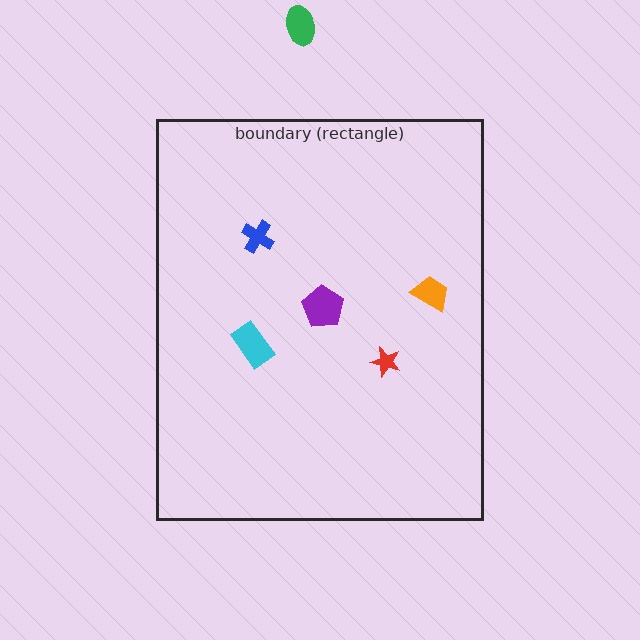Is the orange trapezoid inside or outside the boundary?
Inside.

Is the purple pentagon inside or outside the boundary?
Inside.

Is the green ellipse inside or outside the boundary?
Outside.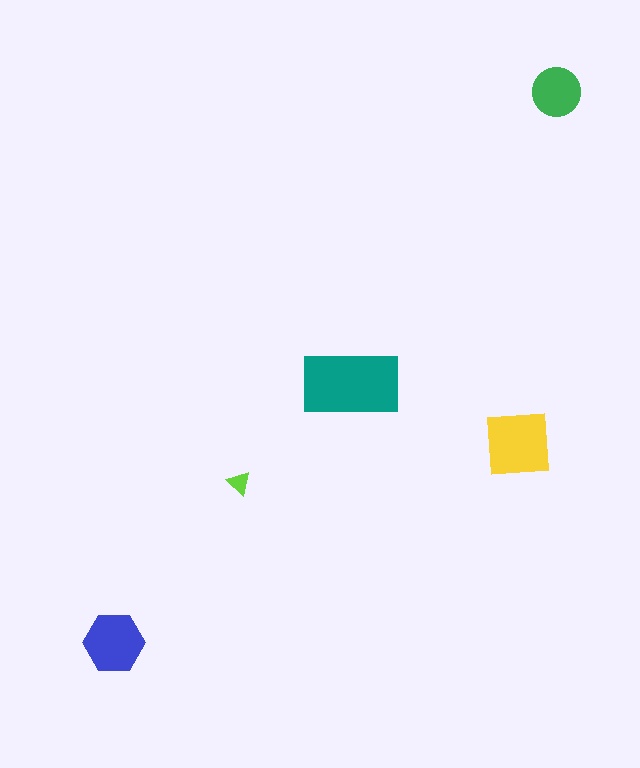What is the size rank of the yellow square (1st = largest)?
2nd.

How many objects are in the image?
There are 5 objects in the image.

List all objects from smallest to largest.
The lime triangle, the green circle, the blue hexagon, the yellow square, the teal rectangle.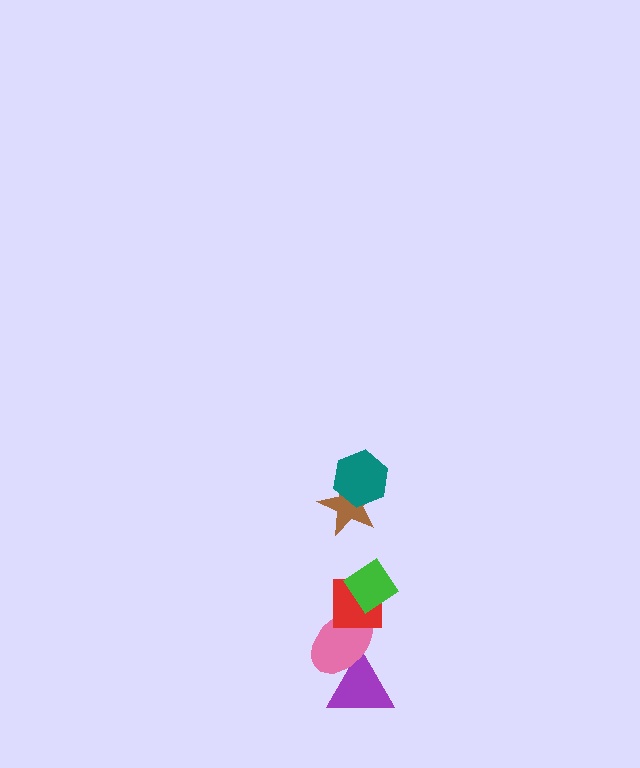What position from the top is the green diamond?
The green diamond is 3rd from the top.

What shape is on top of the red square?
The green diamond is on top of the red square.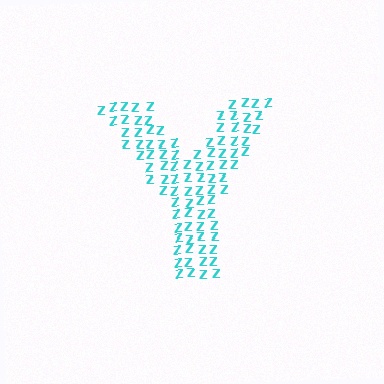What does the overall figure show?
The overall figure shows the letter Y.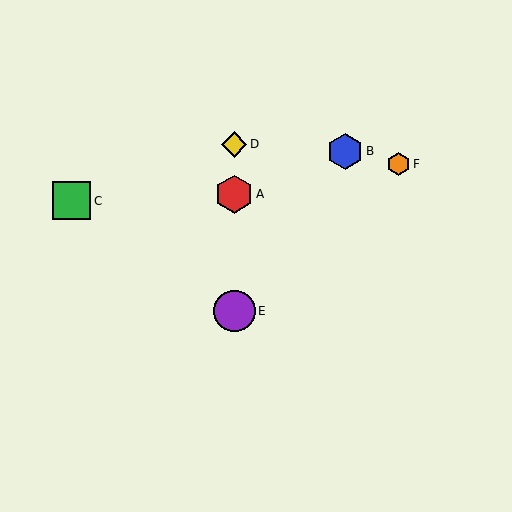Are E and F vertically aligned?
No, E is at x≈234 and F is at x≈399.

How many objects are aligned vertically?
3 objects (A, D, E) are aligned vertically.